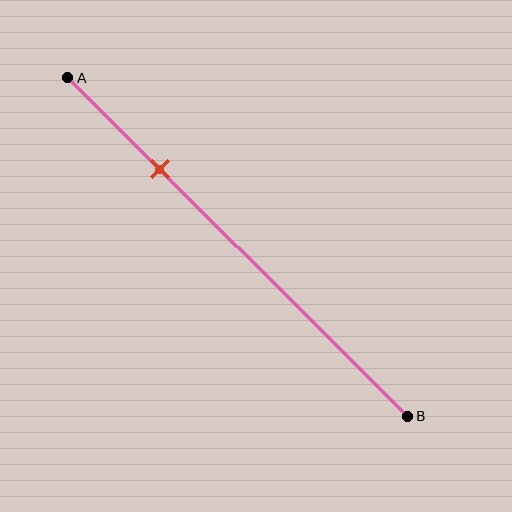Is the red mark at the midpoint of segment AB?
No, the mark is at about 25% from A, not at the 50% midpoint.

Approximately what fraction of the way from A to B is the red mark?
The red mark is approximately 25% of the way from A to B.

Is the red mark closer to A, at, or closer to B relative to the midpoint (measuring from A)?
The red mark is closer to point A than the midpoint of segment AB.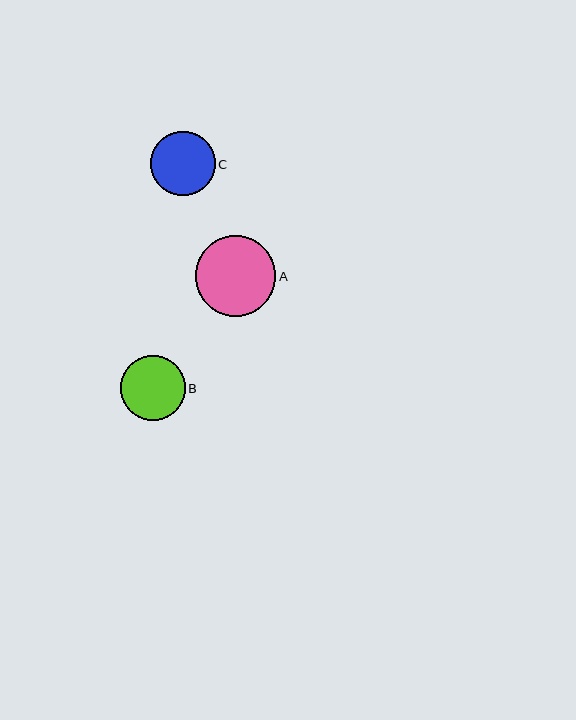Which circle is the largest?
Circle A is the largest with a size of approximately 80 pixels.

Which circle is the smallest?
Circle C is the smallest with a size of approximately 64 pixels.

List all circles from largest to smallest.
From largest to smallest: A, B, C.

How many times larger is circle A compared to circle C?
Circle A is approximately 1.2 times the size of circle C.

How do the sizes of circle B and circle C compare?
Circle B and circle C are approximately the same size.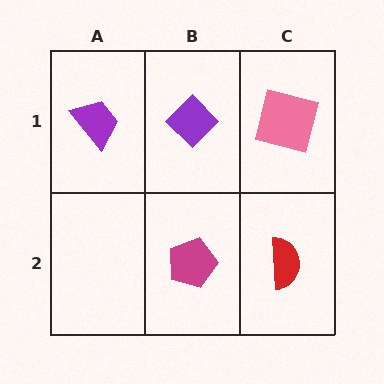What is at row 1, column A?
A purple trapezoid.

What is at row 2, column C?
A red semicircle.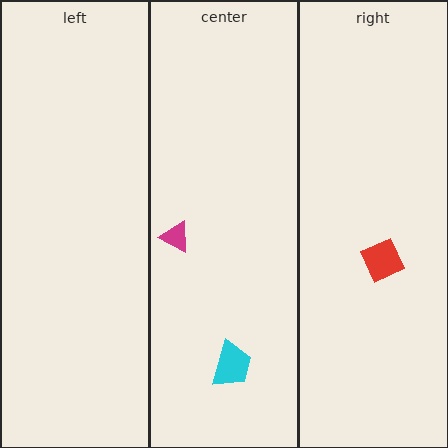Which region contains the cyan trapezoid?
The center region.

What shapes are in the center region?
The magenta triangle, the cyan trapezoid.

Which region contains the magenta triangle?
The center region.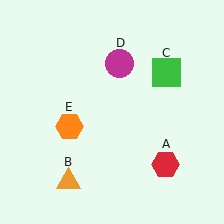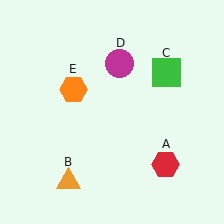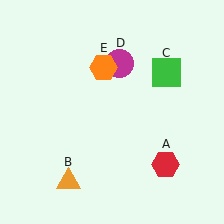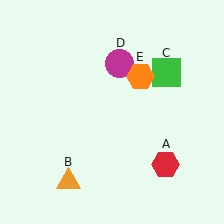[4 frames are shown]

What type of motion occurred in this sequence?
The orange hexagon (object E) rotated clockwise around the center of the scene.